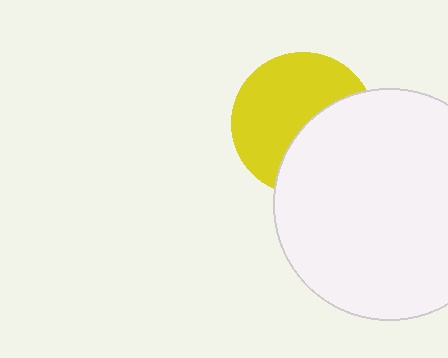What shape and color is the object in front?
The object in front is a white circle.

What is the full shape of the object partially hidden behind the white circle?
The partially hidden object is a yellow circle.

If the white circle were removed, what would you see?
You would see the complete yellow circle.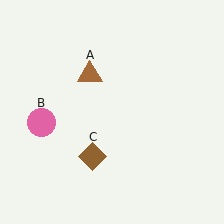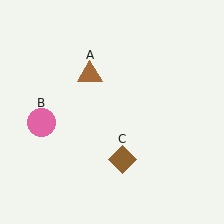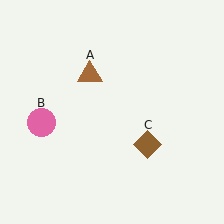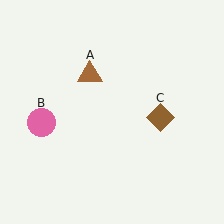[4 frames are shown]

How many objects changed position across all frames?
1 object changed position: brown diamond (object C).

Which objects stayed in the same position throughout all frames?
Brown triangle (object A) and pink circle (object B) remained stationary.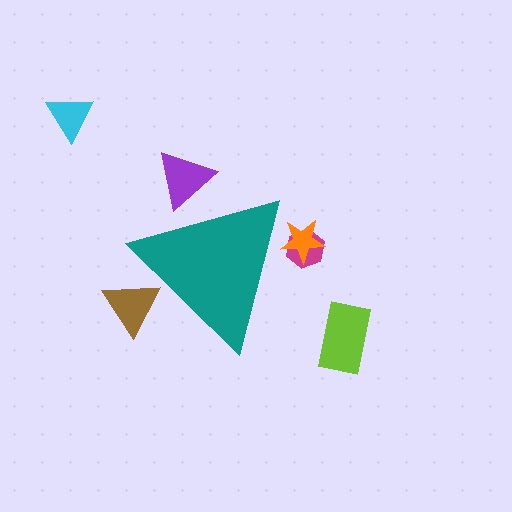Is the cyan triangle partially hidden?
No, the cyan triangle is fully visible.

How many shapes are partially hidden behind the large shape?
4 shapes are partially hidden.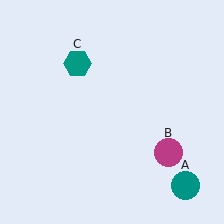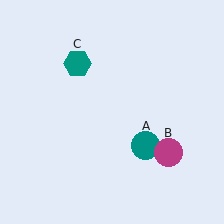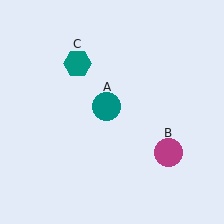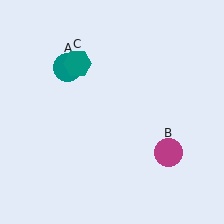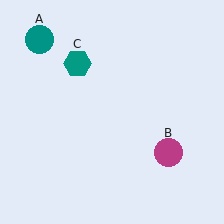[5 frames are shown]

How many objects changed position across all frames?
1 object changed position: teal circle (object A).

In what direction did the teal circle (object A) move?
The teal circle (object A) moved up and to the left.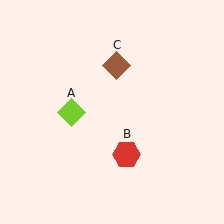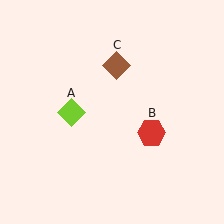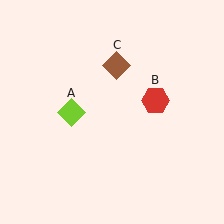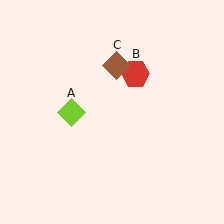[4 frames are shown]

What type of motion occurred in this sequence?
The red hexagon (object B) rotated counterclockwise around the center of the scene.